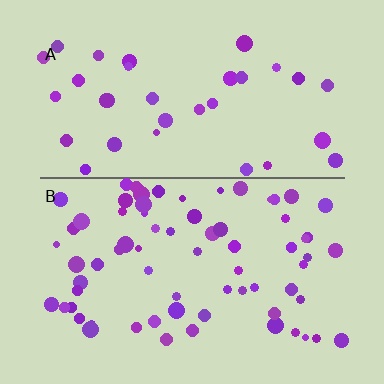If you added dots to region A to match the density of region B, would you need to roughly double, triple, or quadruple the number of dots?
Approximately double.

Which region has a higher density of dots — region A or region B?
B (the bottom).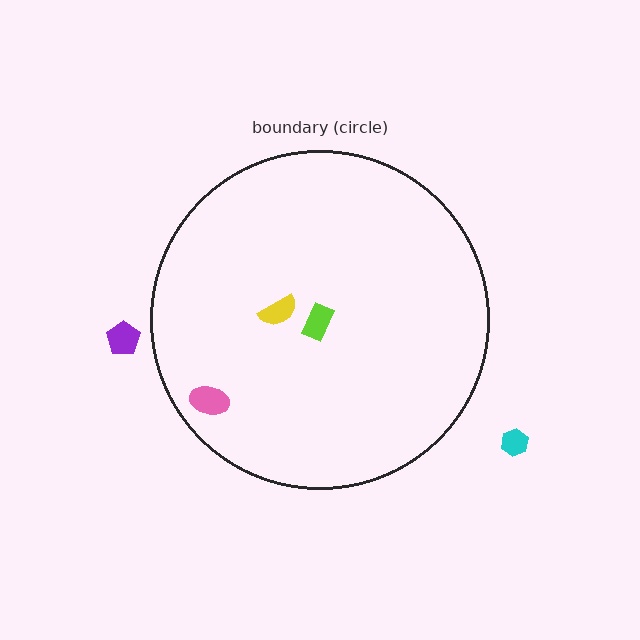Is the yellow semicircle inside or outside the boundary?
Inside.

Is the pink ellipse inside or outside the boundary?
Inside.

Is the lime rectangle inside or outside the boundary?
Inside.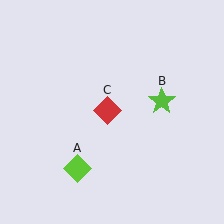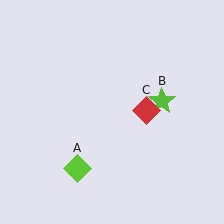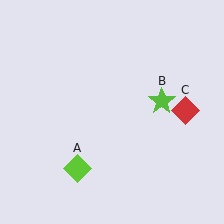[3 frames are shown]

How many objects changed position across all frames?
1 object changed position: red diamond (object C).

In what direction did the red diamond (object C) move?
The red diamond (object C) moved right.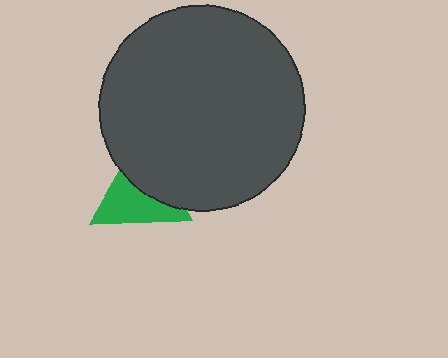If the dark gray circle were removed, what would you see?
You would see the complete green triangle.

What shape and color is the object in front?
The object in front is a dark gray circle.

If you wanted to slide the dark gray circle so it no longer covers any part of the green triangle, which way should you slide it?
Slide it toward the upper-right — that is the most direct way to separate the two shapes.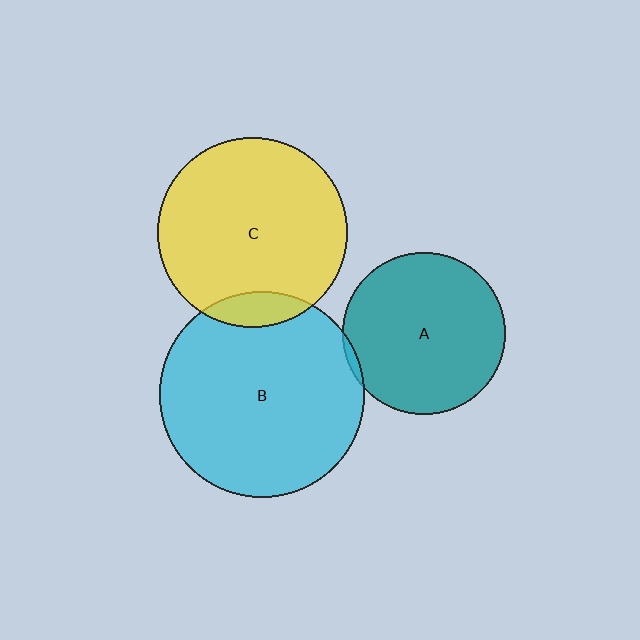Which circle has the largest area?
Circle B (cyan).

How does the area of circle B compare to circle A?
Approximately 1.6 times.